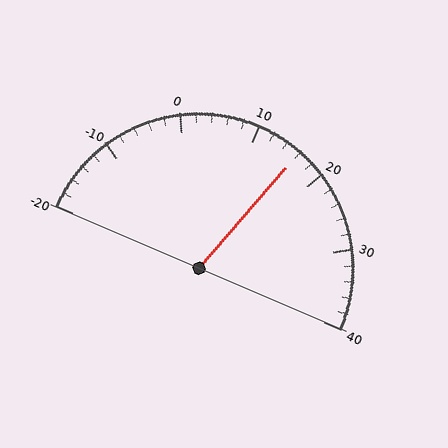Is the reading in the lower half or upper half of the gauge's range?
The reading is in the upper half of the range (-20 to 40).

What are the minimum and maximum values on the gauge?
The gauge ranges from -20 to 40.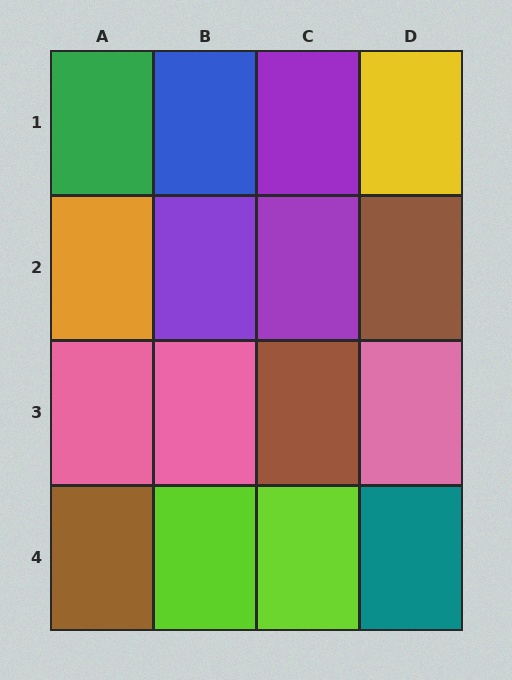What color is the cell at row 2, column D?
Brown.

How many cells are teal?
1 cell is teal.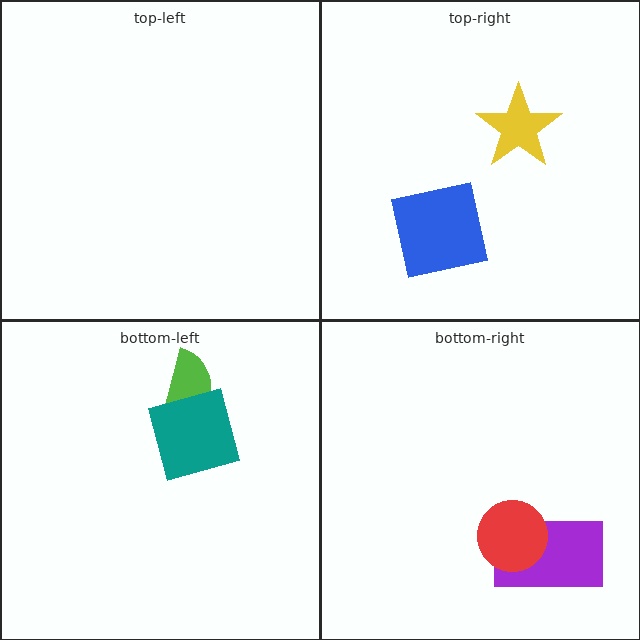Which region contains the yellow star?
The top-right region.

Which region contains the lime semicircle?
The bottom-left region.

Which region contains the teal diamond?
The bottom-left region.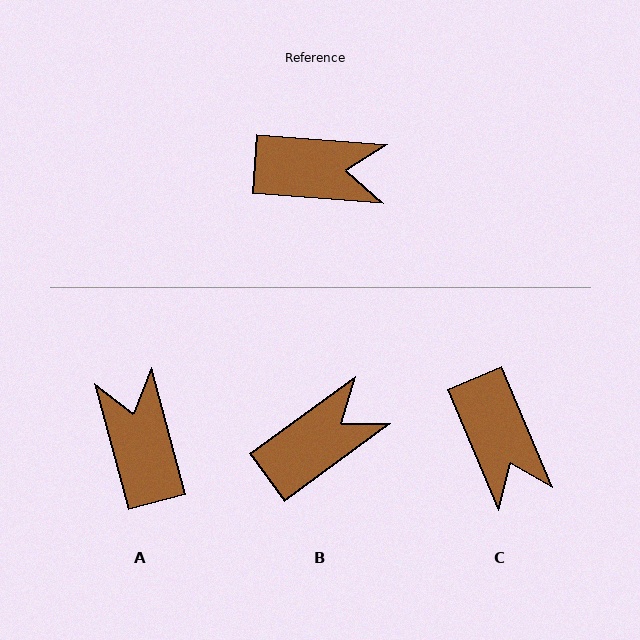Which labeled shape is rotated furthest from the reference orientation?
A, about 110 degrees away.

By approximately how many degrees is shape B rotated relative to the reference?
Approximately 41 degrees counter-clockwise.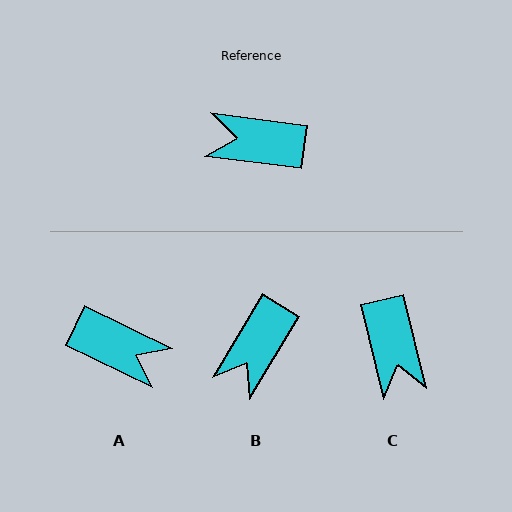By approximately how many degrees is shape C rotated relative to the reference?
Approximately 111 degrees counter-clockwise.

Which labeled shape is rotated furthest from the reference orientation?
A, about 162 degrees away.